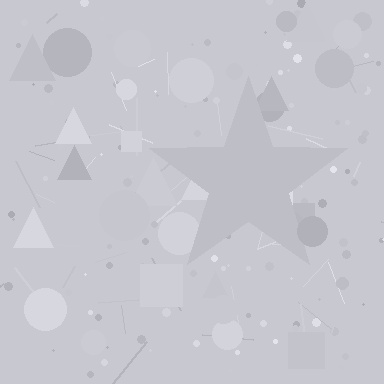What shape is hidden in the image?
A star is hidden in the image.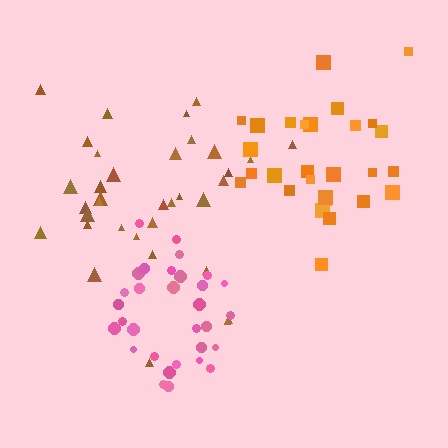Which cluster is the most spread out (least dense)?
Orange.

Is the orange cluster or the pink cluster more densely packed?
Pink.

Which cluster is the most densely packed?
Pink.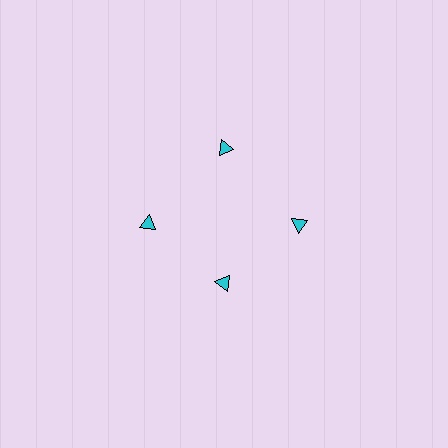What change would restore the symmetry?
The symmetry would be restored by moving it outward, back onto the ring so that all 4 triangles sit at equal angles and equal distance from the center.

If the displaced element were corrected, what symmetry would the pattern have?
It would have 4-fold rotational symmetry — the pattern would map onto itself every 90 degrees.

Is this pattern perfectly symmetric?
No. The 4 cyan triangles are arranged in a ring, but one element near the 6 o'clock position is pulled inward toward the center, breaking the 4-fold rotational symmetry.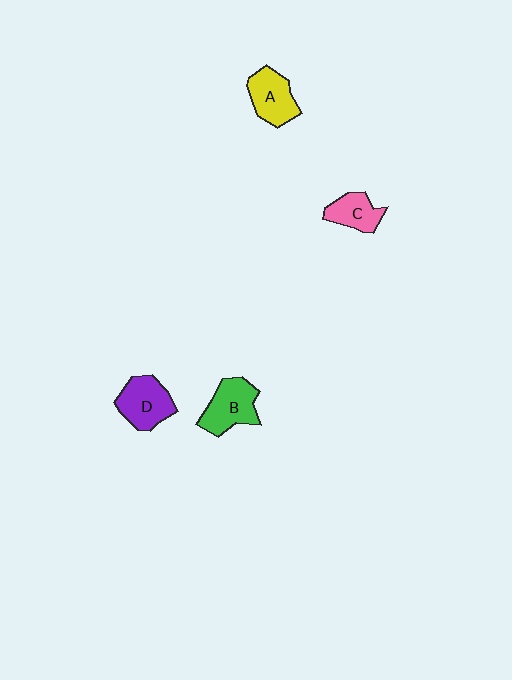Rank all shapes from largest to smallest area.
From largest to smallest: B (green), D (purple), A (yellow), C (pink).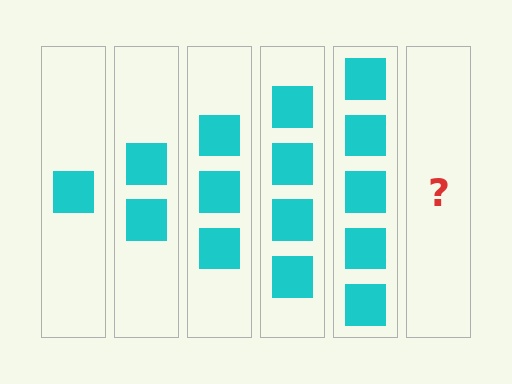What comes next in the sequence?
The next element should be 6 squares.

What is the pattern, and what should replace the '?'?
The pattern is that each step adds one more square. The '?' should be 6 squares.